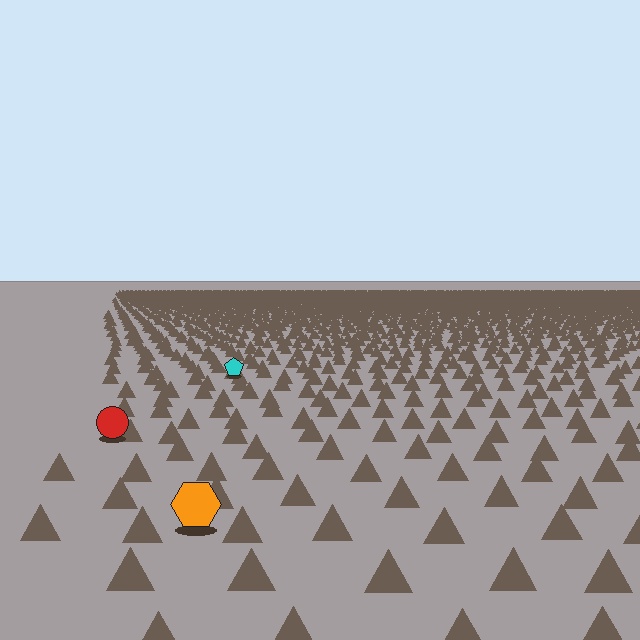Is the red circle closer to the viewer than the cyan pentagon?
Yes. The red circle is closer — you can tell from the texture gradient: the ground texture is coarser near it.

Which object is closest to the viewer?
The orange hexagon is closest. The texture marks near it are larger and more spread out.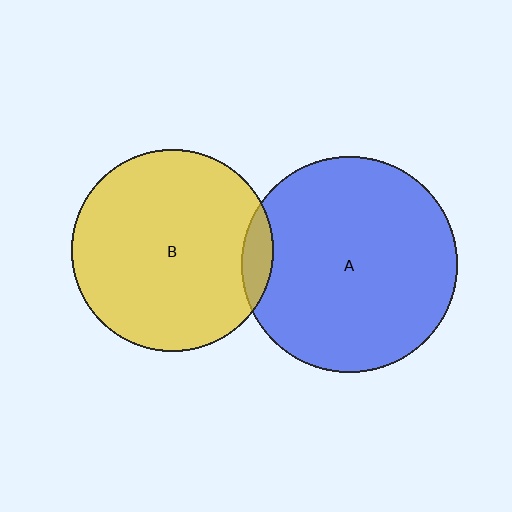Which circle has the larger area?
Circle A (blue).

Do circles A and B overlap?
Yes.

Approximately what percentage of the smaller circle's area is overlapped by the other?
Approximately 5%.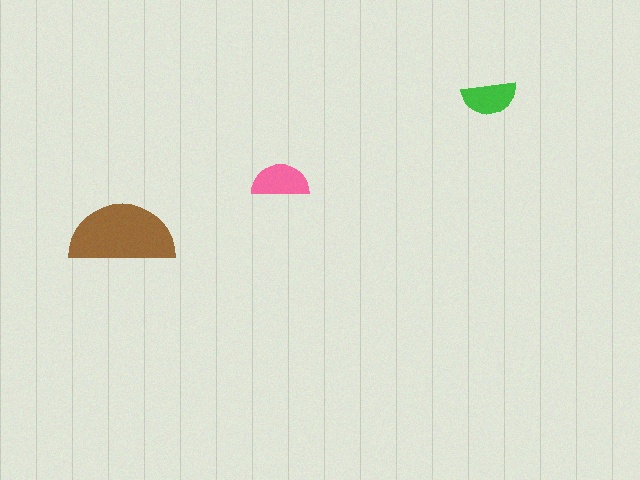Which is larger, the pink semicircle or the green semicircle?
The pink one.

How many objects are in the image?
There are 3 objects in the image.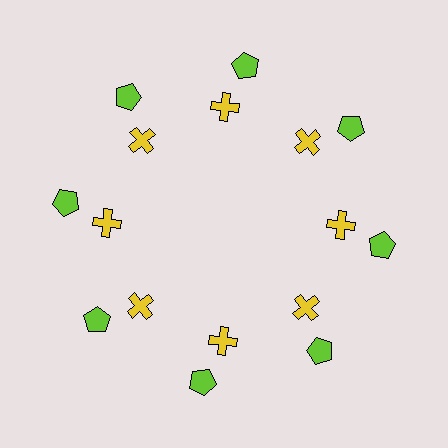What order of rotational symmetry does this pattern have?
This pattern has 8-fold rotational symmetry.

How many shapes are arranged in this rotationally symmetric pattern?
There are 16 shapes, arranged in 8 groups of 2.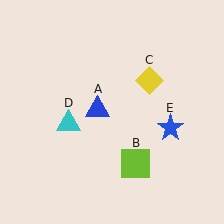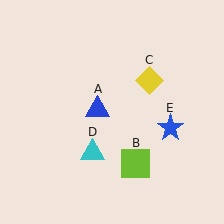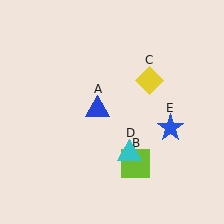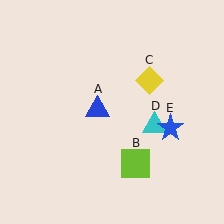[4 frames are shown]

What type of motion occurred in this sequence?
The cyan triangle (object D) rotated counterclockwise around the center of the scene.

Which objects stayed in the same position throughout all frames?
Blue triangle (object A) and lime square (object B) and yellow diamond (object C) and blue star (object E) remained stationary.